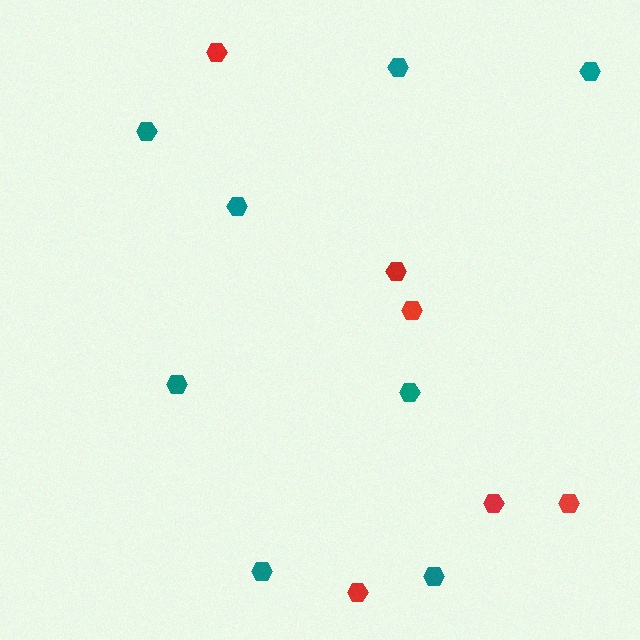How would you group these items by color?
There are 2 groups: one group of teal hexagons (8) and one group of red hexagons (6).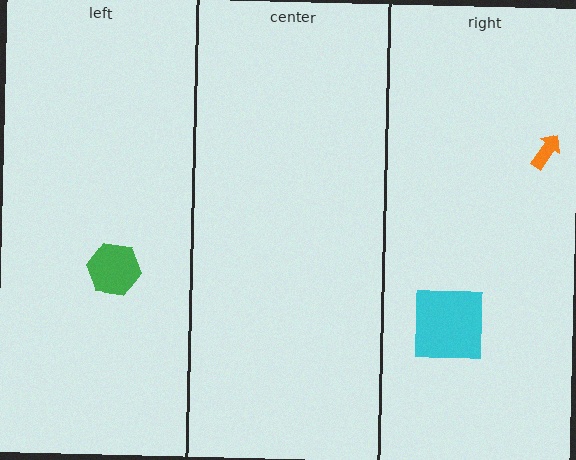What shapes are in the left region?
The green hexagon.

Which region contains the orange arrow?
The right region.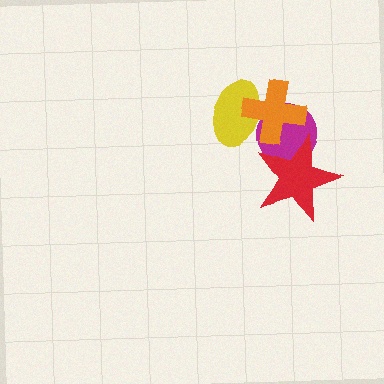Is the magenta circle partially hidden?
Yes, it is partially covered by another shape.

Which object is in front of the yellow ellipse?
The orange cross is in front of the yellow ellipse.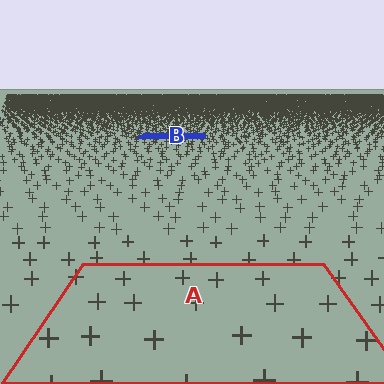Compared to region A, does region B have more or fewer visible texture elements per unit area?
Region B has more texture elements per unit area — they are packed more densely because it is farther away.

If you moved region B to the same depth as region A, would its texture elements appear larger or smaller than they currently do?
They would appear larger. At a closer depth, the same texture elements are projected at a bigger on-screen size.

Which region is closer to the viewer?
Region A is closer. The texture elements there are larger and more spread out.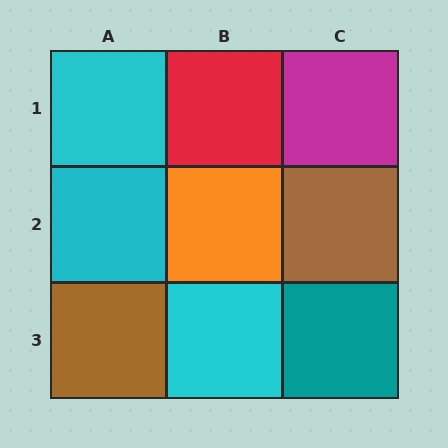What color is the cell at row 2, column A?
Cyan.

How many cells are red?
1 cell is red.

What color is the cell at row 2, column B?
Orange.